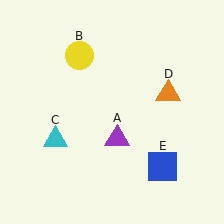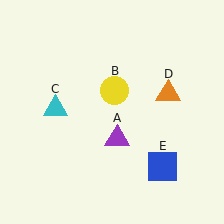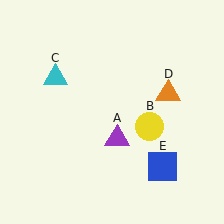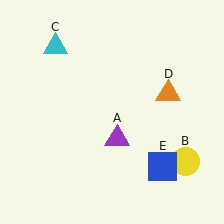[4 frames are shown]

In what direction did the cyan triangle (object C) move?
The cyan triangle (object C) moved up.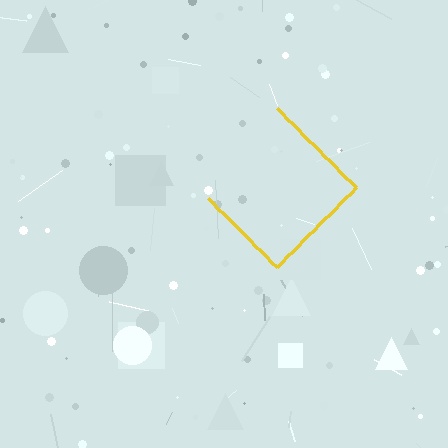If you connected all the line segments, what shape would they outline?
They would outline a diamond.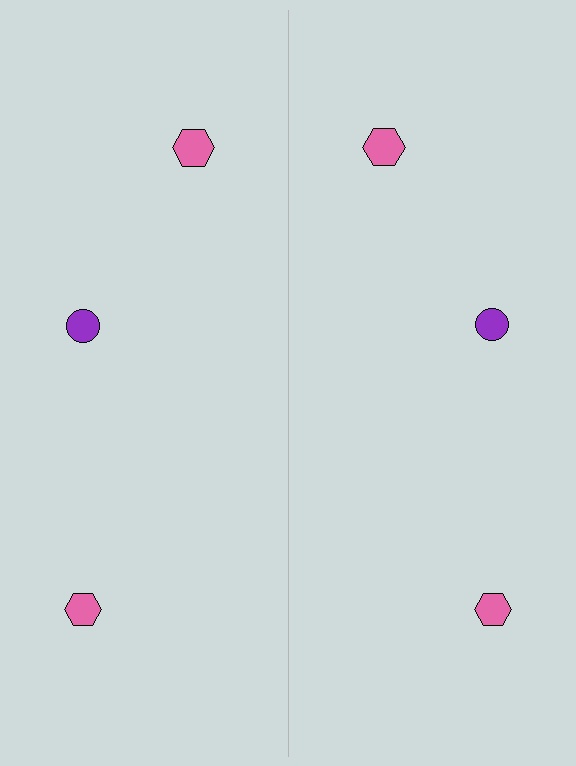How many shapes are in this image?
There are 6 shapes in this image.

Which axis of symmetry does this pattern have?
The pattern has a vertical axis of symmetry running through the center of the image.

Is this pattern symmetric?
Yes, this pattern has bilateral (reflection) symmetry.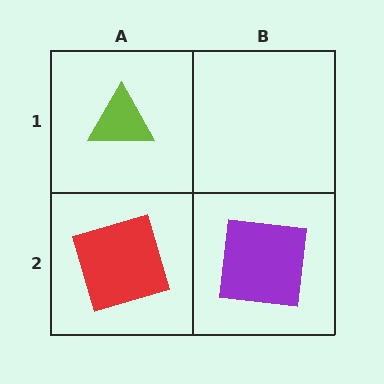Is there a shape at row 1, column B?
No, that cell is empty.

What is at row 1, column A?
A lime triangle.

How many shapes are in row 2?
2 shapes.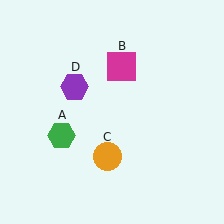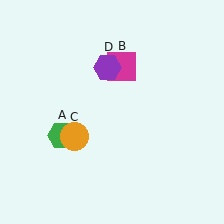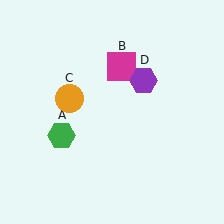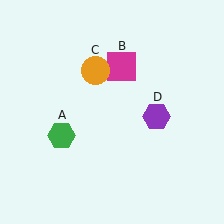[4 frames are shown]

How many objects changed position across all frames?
2 objects changed position: orange circle (object C), purple hexagon (object D).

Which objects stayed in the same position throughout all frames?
Green hexagon (object A) and magenta square (object B) remained stationary.